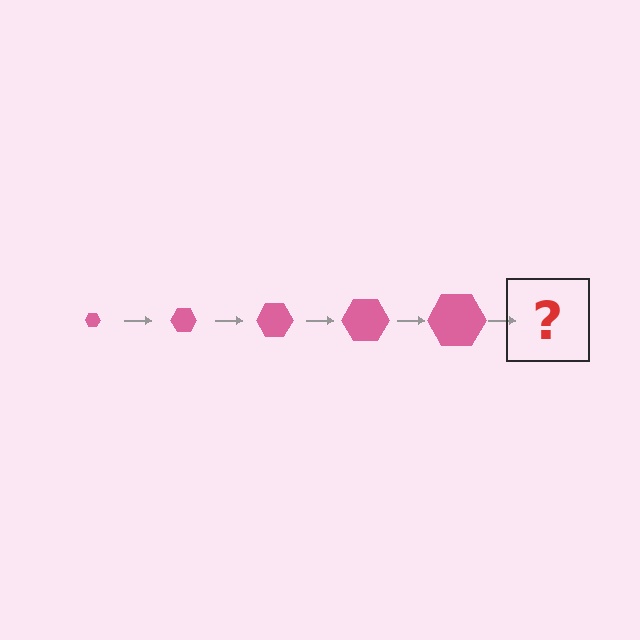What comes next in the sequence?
The next element should be a pink hexagon, larger than the previous one.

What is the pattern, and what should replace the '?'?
The pattern is that the hexagon gets progressively larger each step. The '?' should be a pink hexagon, larger than the previous one.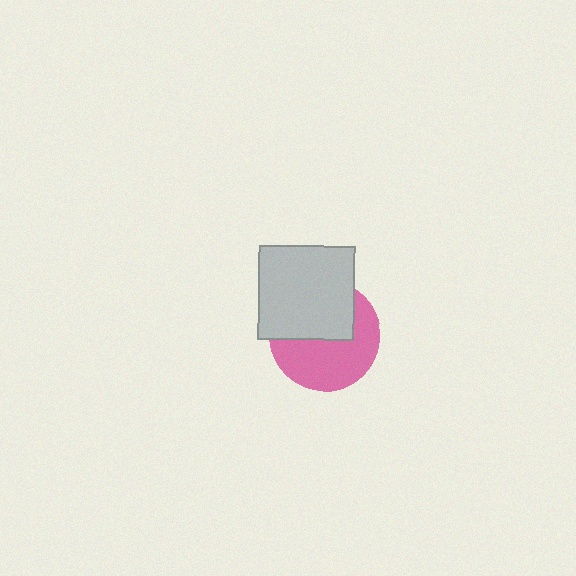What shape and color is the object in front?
The object in front is a light gray rectangle.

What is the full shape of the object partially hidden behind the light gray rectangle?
The partially hidden object is a pink circle.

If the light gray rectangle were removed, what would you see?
You would see the complete pink circle.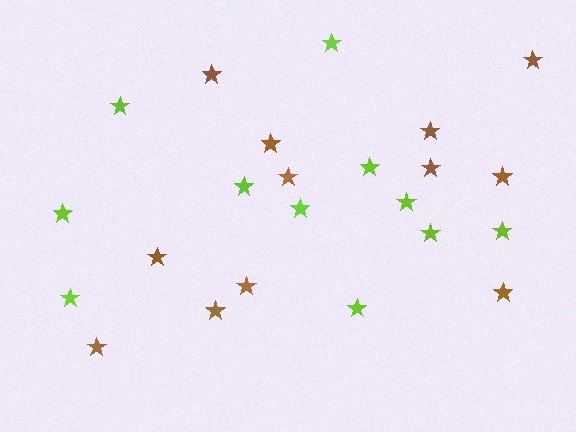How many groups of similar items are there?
There are 2 groups: one group of brown stars (12) and one group of lime stars (11).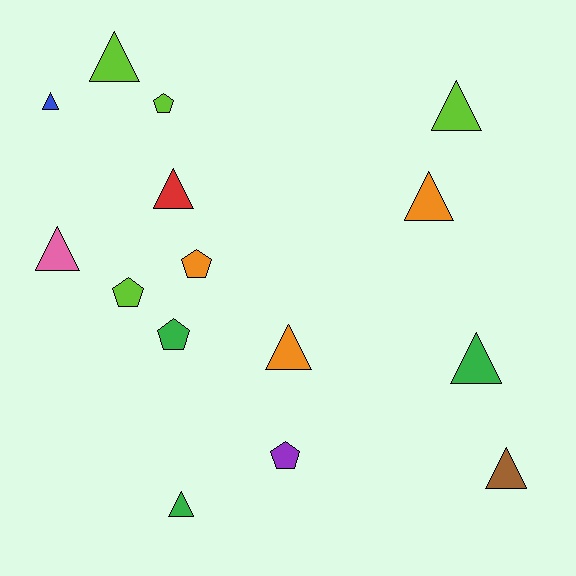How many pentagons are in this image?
There are 5 pentagons.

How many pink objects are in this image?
There is 1 pink object.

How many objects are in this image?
There are 15 objects.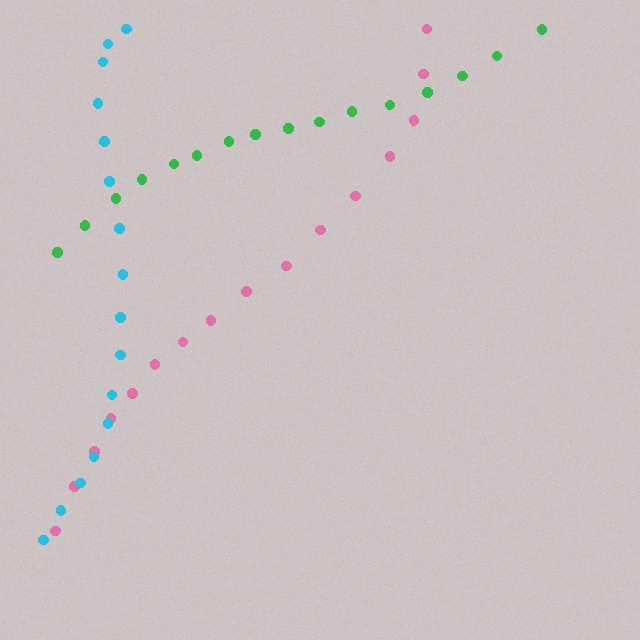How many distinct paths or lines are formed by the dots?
There are 3 distinct paths.